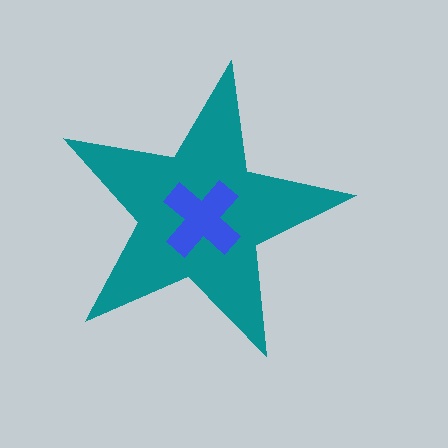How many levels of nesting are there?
2.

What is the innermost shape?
The blue cross.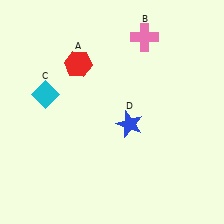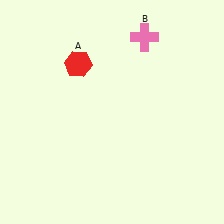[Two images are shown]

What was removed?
The cyan diamond (C), the blue star (D) were removed in Image 2.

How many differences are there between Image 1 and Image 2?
There are 2 differences between the two images.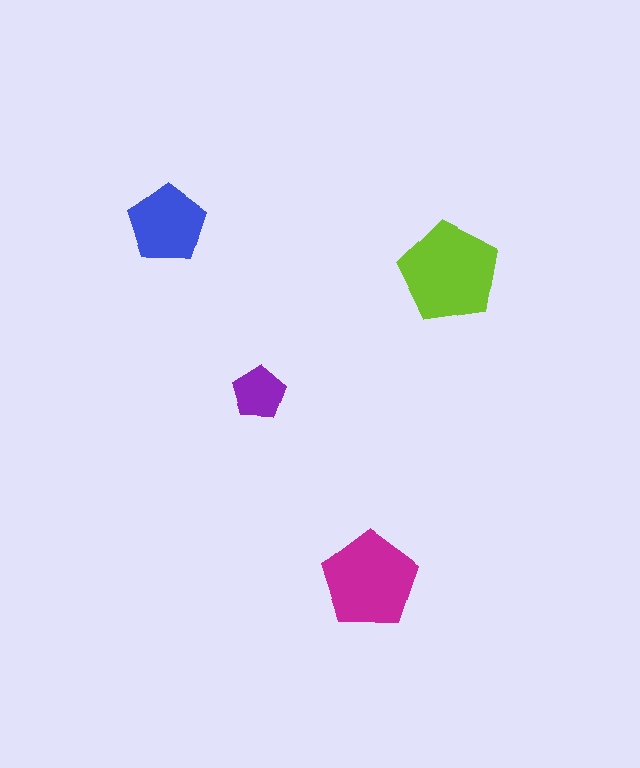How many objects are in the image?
There are 4 objects in the image.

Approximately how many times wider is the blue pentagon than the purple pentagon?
About 1.5 times wider.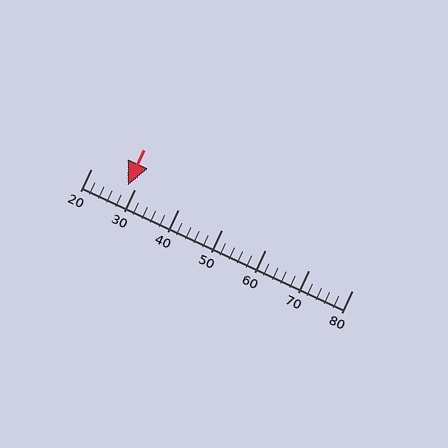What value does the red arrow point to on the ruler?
The red arrow points to approximately 28.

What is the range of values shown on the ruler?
The ruler shows values from 20 to 80.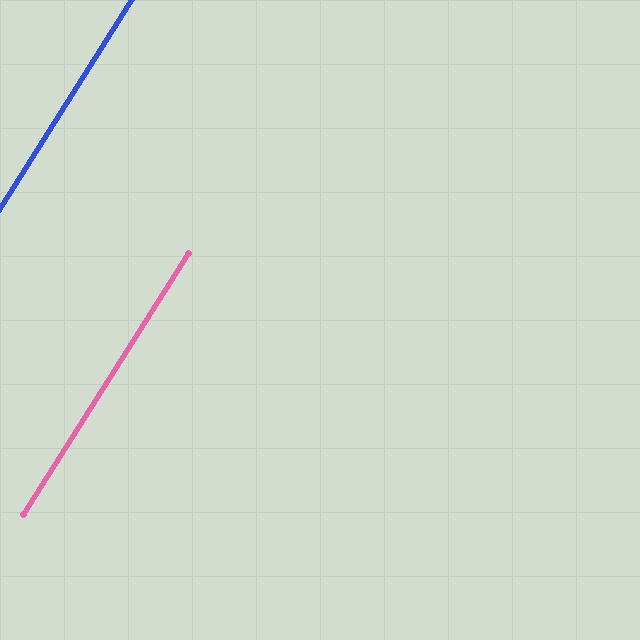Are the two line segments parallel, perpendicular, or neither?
Parallel — their directions differ by only 0.0°.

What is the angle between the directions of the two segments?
Approximately 0 degrees.